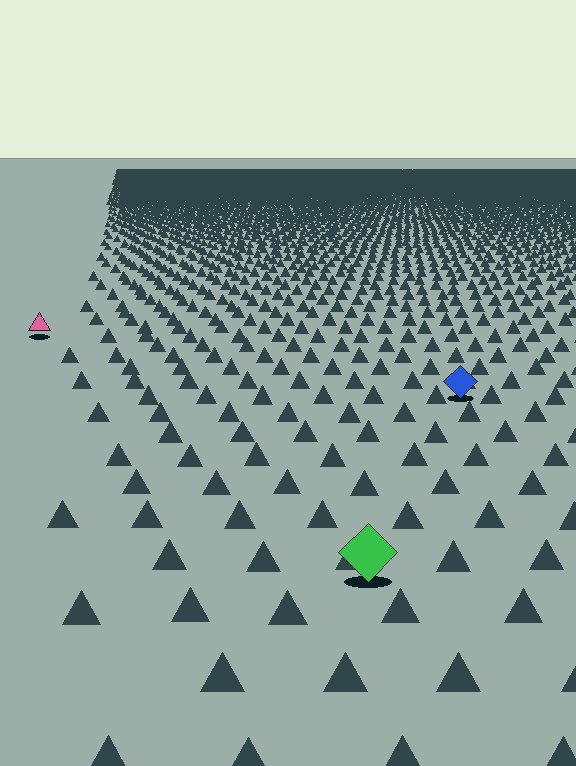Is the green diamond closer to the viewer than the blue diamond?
Yes. The green diamond is closer — you can tell from the texture gradient: the ground texture is coarser near it.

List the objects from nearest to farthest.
From nearest to farthest: the green diamond, the blue diamond, the pink triangle.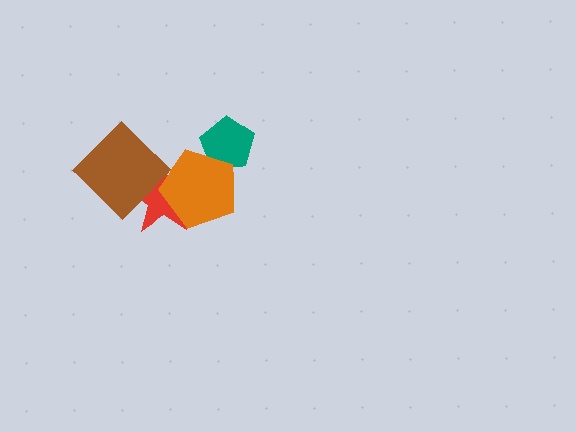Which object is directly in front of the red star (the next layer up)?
The orange pentagon is directly in front of the red star.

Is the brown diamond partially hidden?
No, no other shape covers it.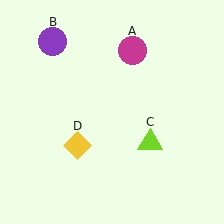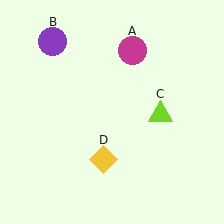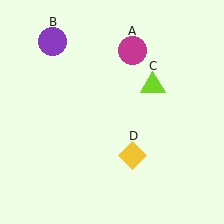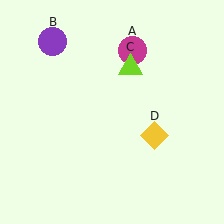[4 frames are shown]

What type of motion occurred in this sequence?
The lime triangle (object C), yellow diamond (object D) rotated counterclockwise around the center of the scene.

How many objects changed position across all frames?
2 objects changed position: lime triangle (object C), yellow diamond (object D).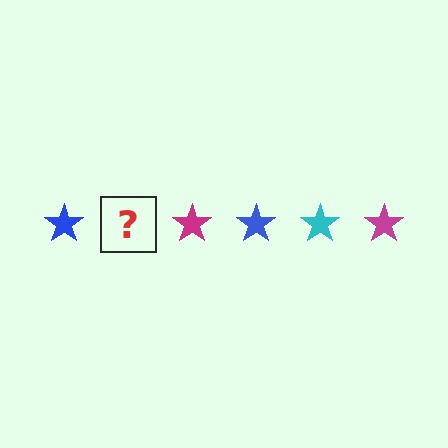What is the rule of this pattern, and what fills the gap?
The rule is that the pattern cycles through blue, cyan, magenta stars. The gap should be filled with a cyan star.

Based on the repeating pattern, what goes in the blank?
The blank should be a cyan star.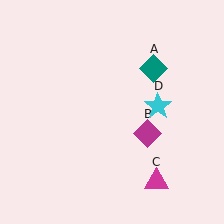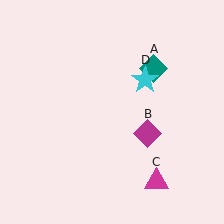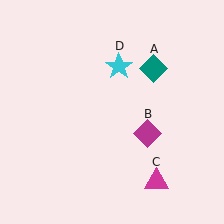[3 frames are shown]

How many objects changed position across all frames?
1 object changed position: cyan star (object D).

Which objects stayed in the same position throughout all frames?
Teal diamond (object A) and magenta diamond (object B) and magenta triangle (object C) remained stationary.